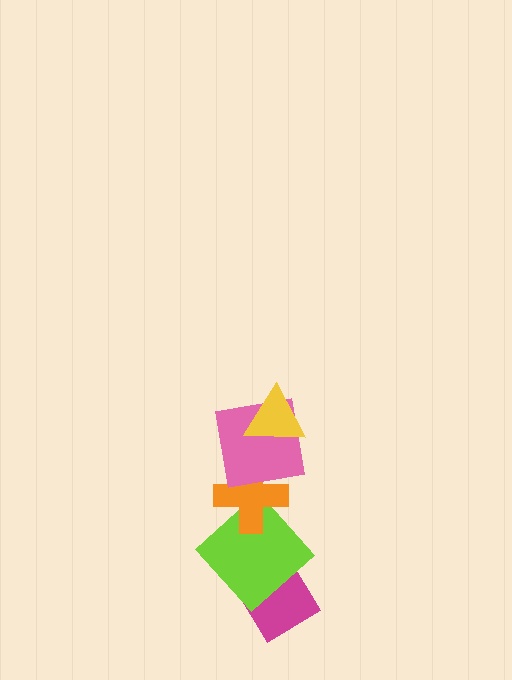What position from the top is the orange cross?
The orange cross is 3rd from the top.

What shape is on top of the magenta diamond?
The lime diamond is on top of the magenta diamond.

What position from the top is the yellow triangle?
The yellow triangle is 1st from the top.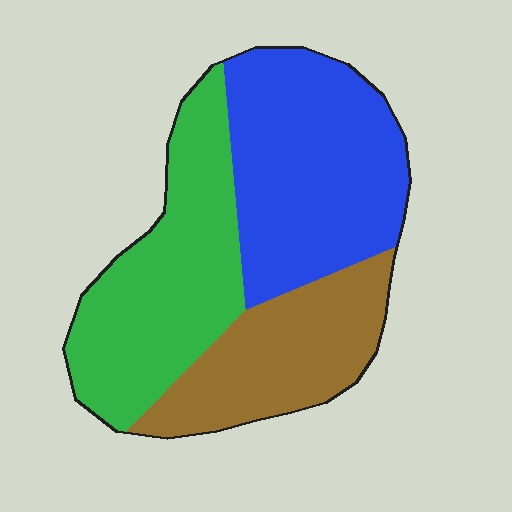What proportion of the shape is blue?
Blue covers 39% of the shape.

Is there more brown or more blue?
Blue.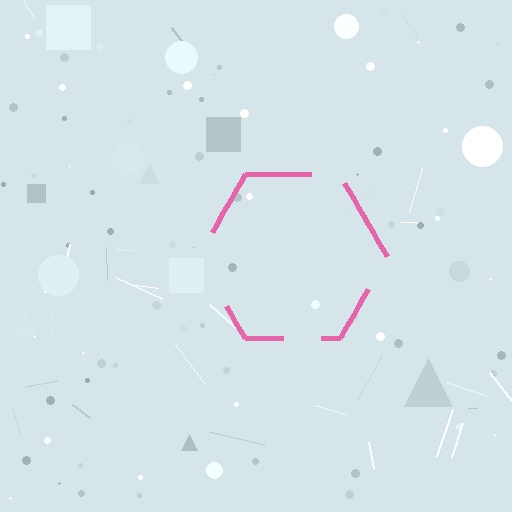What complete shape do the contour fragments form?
The contour fragments form a hexagon.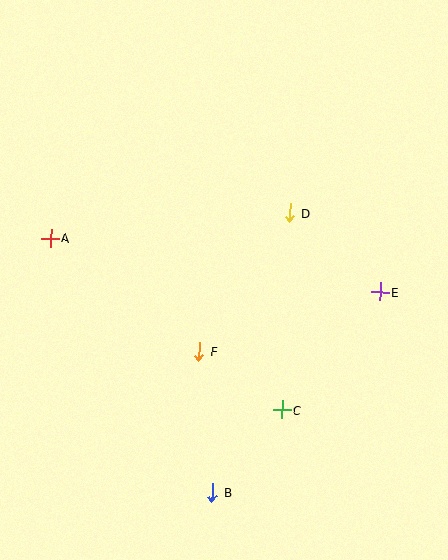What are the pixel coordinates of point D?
Point D is at (290, 213).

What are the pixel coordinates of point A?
Point A is at (51, 238).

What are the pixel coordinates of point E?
Point E is at (380, 292).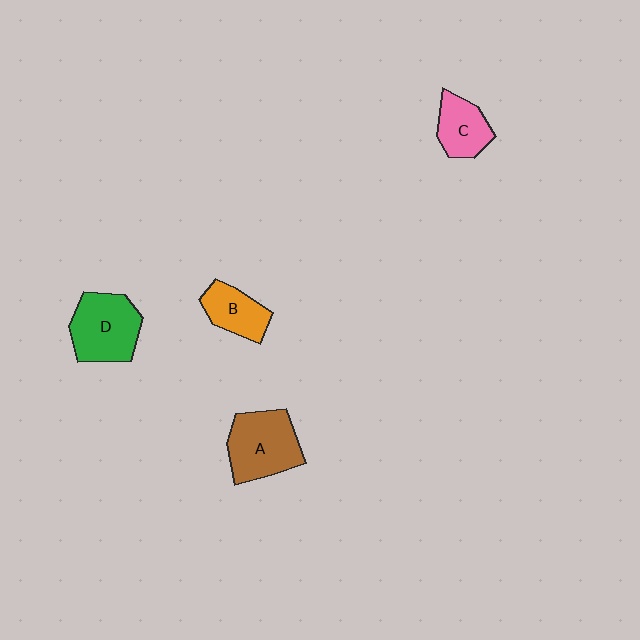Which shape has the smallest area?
Shape C (pink).